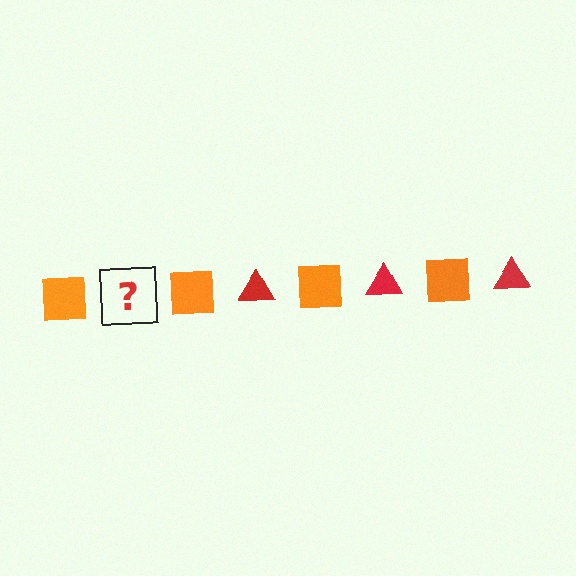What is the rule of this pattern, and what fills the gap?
The rule is that the pattern alternates between orange square and red triangle. The gap should be filled with a red triangle.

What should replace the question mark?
The question mark should be replaced with a red triangle.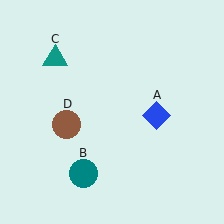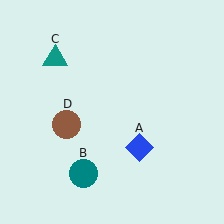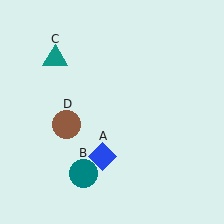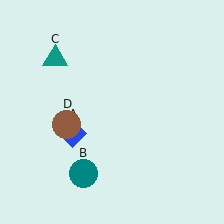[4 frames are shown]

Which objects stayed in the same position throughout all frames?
Teal circle (object B) and teal triangle (object C) and brown circle (object D) remained stationary.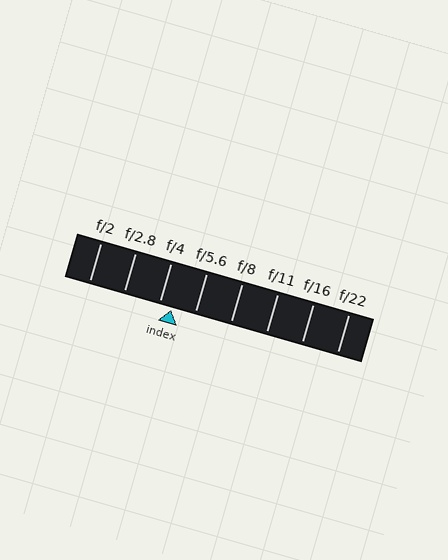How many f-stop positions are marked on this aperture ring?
There are 8 f-stop positions marked.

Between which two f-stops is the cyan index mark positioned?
The index mark is between f/4 and f/5.6.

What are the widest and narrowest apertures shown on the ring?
The widest aperture shown is f/2 and the narrowest is f/22.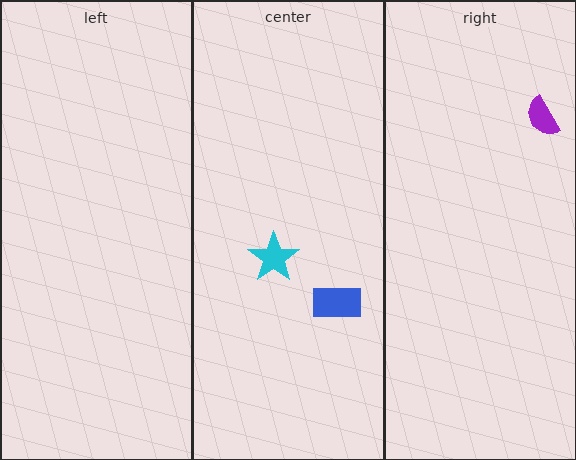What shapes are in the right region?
The purple semicircle.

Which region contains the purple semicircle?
The right region.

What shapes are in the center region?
The blue rectangle, the cyan star.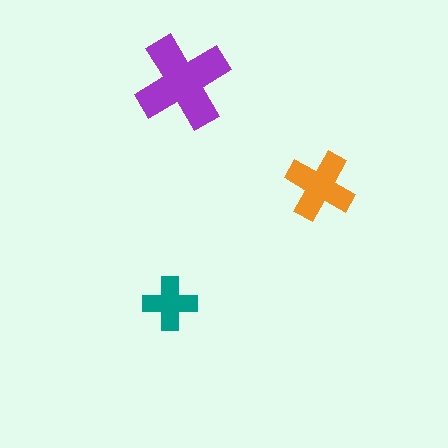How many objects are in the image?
There are 3 objects in the image.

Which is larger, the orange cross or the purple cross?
The purple one.